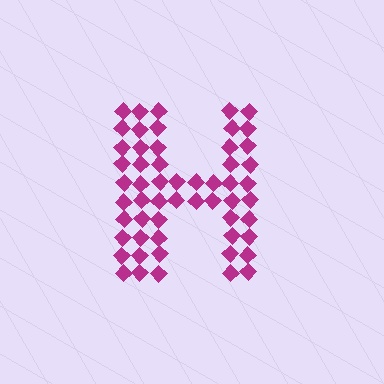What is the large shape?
The large shape is the letter H.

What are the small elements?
The small elements are diamonds.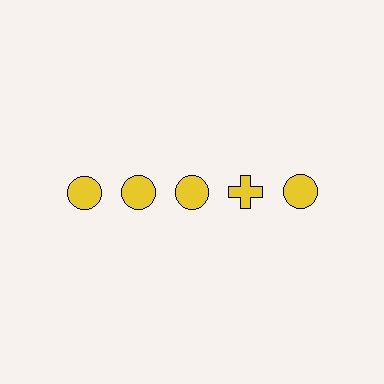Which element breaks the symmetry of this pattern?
The yellow cross in the top row, second from right column breaks the symmetry. All other shapes are yellow circles.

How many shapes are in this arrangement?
There are 5 shapes arranged in a grid pattern.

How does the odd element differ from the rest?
It has a different shape: cross instead of circle.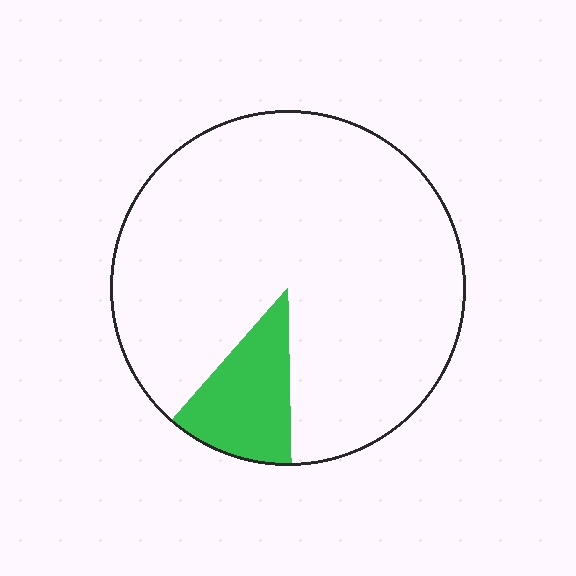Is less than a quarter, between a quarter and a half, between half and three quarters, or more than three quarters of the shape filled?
Less than a quarter.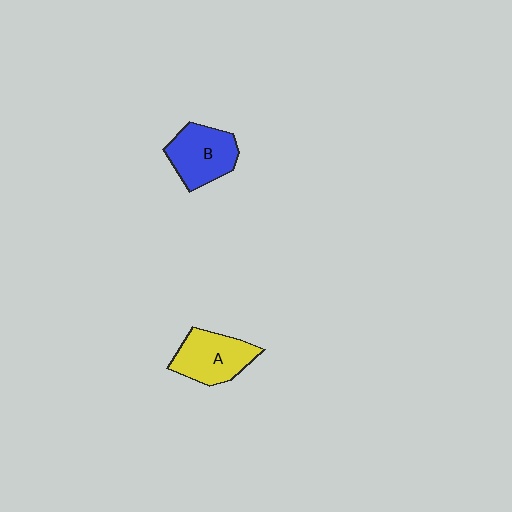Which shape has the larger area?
Shape A (yellow).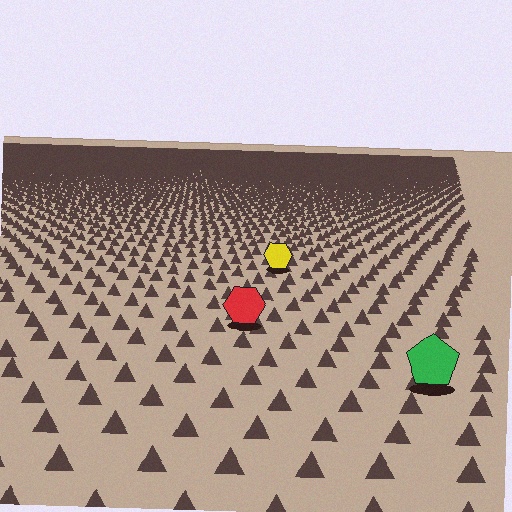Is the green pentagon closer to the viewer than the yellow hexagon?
Yes. The green pentagon is closer — you can tell from the texture gradient: the ground texture is coarser near it.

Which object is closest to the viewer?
The green pentagon is closest. The texture marks near it are larger and more spread out.